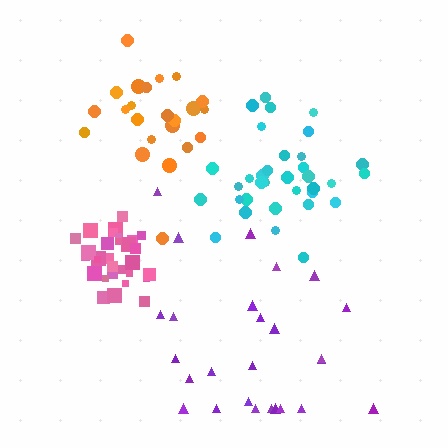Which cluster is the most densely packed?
Pink.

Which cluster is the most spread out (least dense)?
Purple.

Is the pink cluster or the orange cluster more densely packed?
Pink.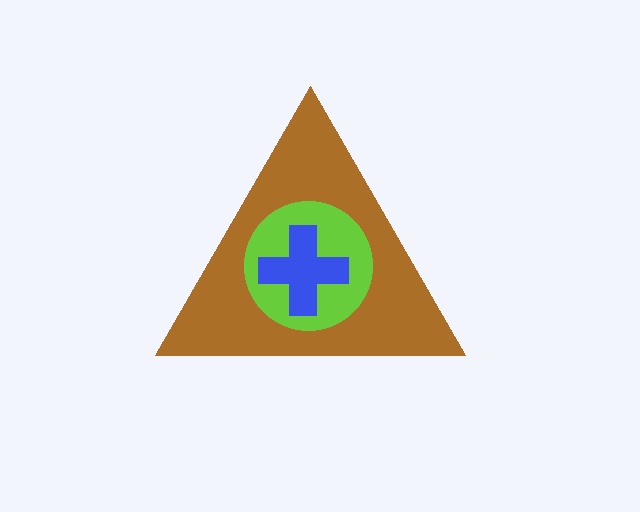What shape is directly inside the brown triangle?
The lime circle.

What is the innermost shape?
The blue cross.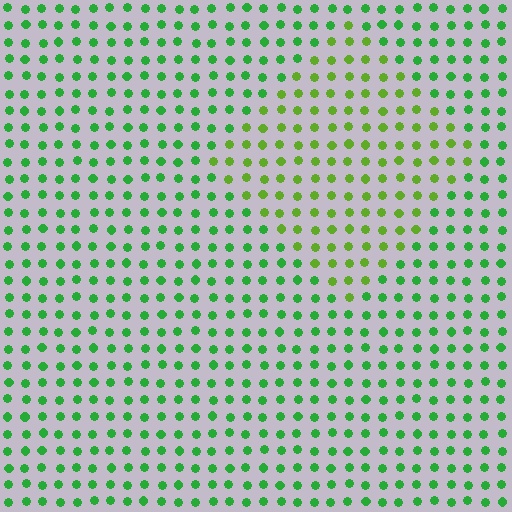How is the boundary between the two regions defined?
The boundary is defined purely by a slight shift in hue (about 33 degrees). Spacing, size, and orientation are identical on both sides.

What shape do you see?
I see a diamond.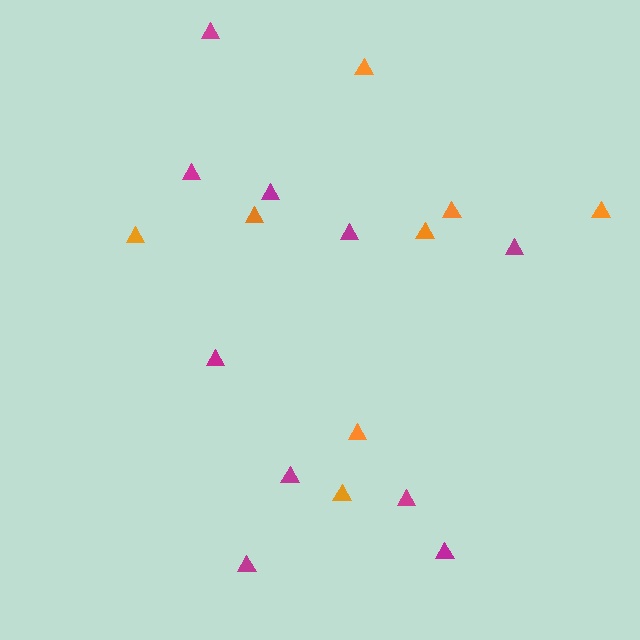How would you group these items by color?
There are 2 groups: one group of orange triangles (8) and one group of magenta triangles (10).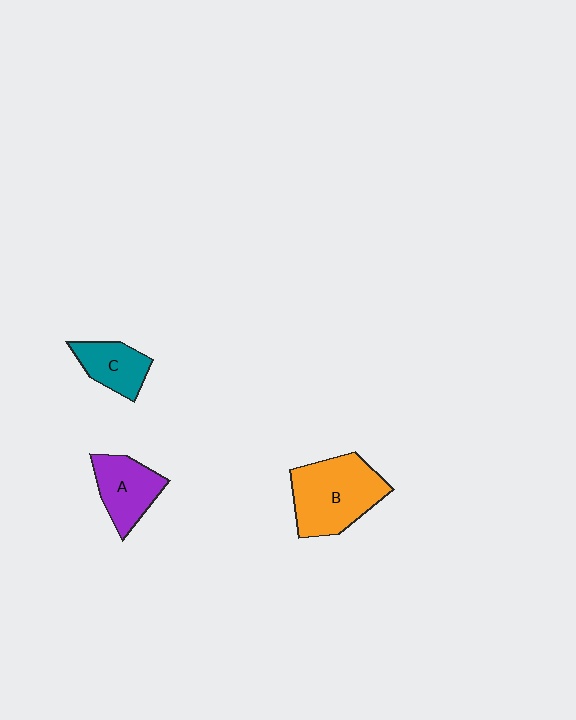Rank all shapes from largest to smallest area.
From largest to smallest: B (orange), A (purple), C (teal).